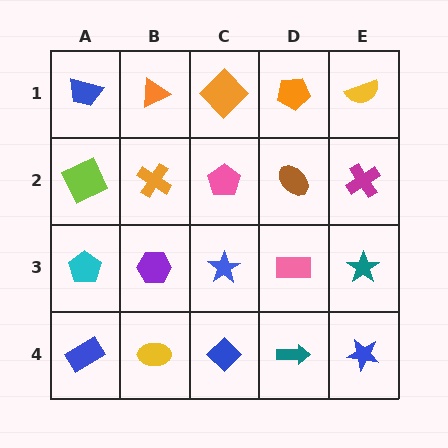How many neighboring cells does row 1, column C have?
3.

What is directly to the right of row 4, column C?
A teal arrow.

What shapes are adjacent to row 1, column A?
A lime square (row 2, column A), an orange triangle (row 1, column B).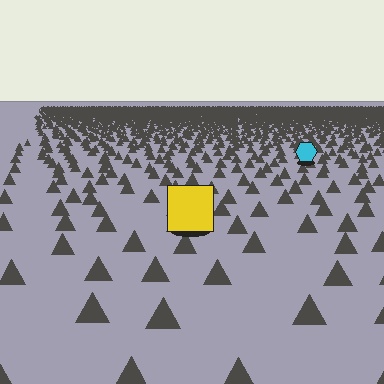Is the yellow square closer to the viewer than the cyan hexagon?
Yes. The yellow square is closer — you can tell from the texture gradient: the ground texture is coarser near it.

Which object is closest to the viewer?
The yellow square is closest. The texture marks near it are larger and more spread out.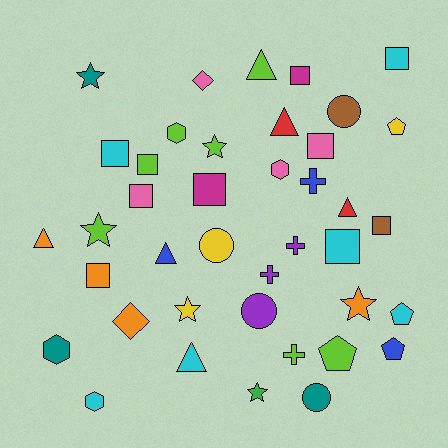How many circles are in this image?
There are 4 circles.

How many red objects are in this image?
There are 2 red objects.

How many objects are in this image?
There are 40 objects.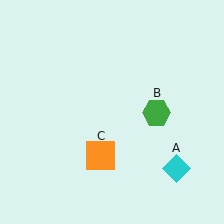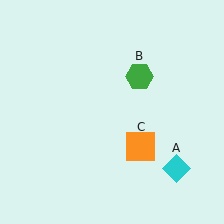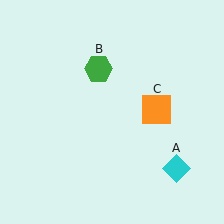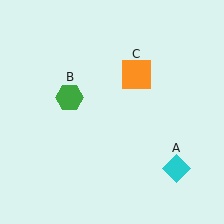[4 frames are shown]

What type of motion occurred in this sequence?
The green hexagon (object B), orange square (object C) rotated counterclockwise around the center of the scene.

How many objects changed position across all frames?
2 objects changed position: green hexagon (object B), orange square (object C).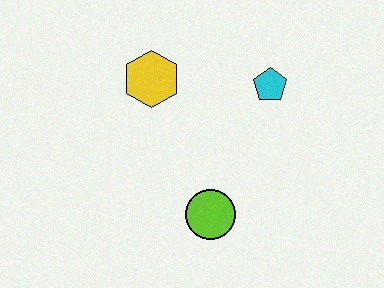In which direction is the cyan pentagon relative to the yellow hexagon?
The cyan pentagon is to the right of the yellow hexagon.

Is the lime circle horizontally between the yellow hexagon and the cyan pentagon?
Yes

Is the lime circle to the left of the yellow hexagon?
No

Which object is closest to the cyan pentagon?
The yellow hexagon is closest to the cyan pentagon.